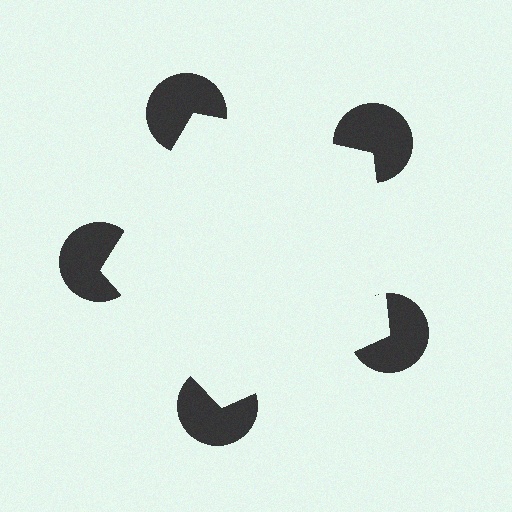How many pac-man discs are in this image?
There are 5 — one at each vertex of the illusory pentagon.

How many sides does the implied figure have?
5 sides.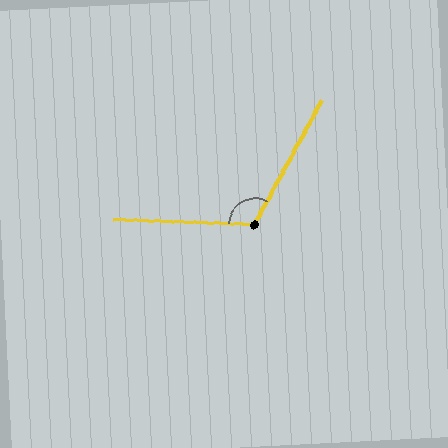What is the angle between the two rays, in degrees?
Approximately 117 degrees.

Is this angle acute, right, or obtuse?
It is obtuse.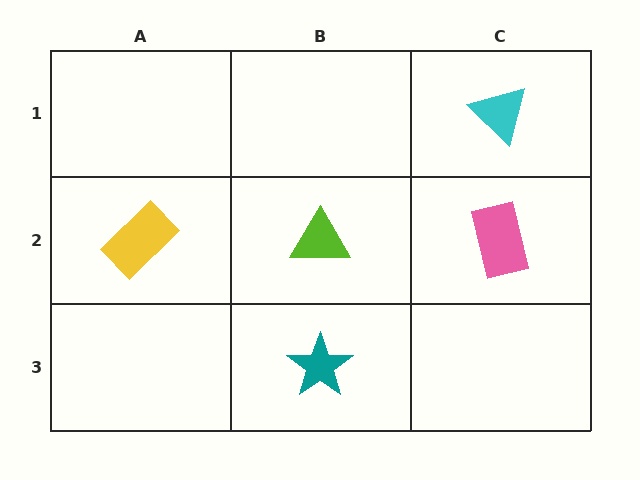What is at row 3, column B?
A teal star.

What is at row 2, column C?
A pink rectangle.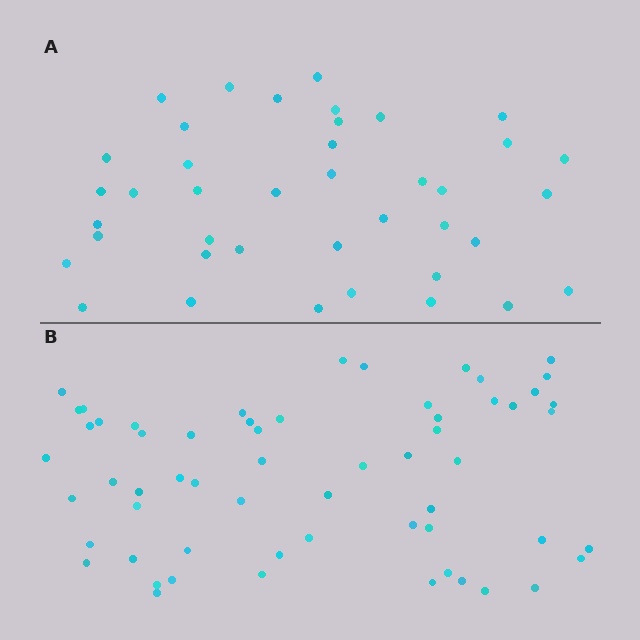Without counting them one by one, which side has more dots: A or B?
Region B (the bottom region) has more dots.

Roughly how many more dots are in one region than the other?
Region B has approximately 20 more dots than region A.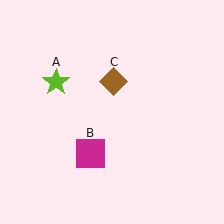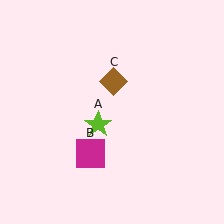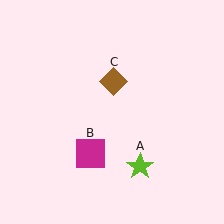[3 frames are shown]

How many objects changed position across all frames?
1 object changed position: lime star (object A).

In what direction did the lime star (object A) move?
The lime star (object A) moved down and to the right.